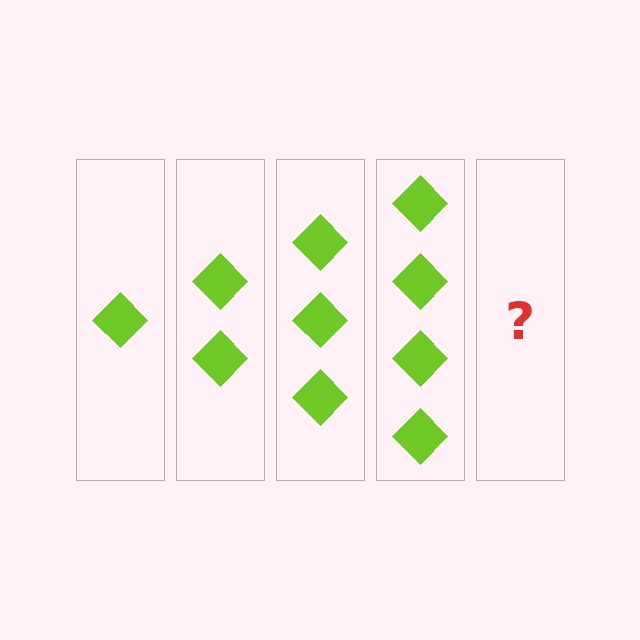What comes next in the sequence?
The next element should be 5 diamonds.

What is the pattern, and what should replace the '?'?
The pattern is that each step adds one more diamond. The '?' should be 5 diamonds.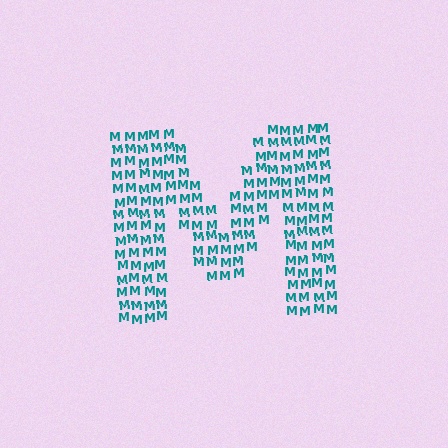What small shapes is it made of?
It is made of small letter M's.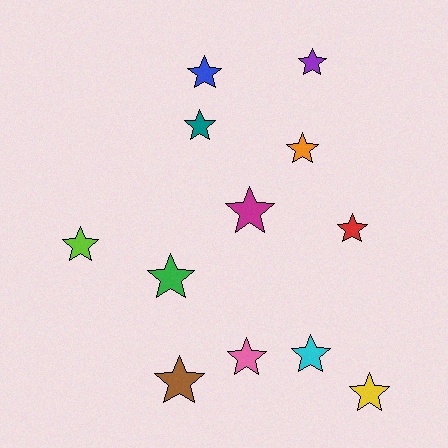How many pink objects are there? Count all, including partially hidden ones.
There is 1 pink object.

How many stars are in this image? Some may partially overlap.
There are 12 stars.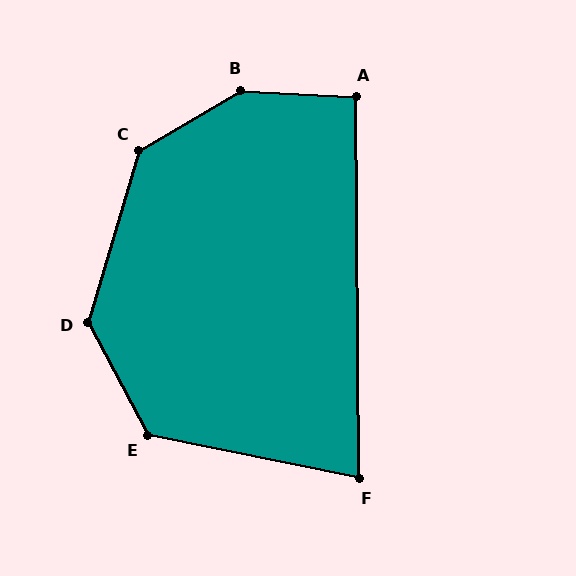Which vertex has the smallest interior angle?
F, at approximately 78 degrees.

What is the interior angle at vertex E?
Approximately 130 degrees (obtuse).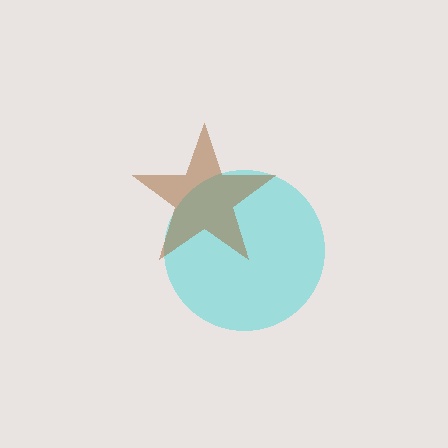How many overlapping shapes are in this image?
There are 2 overlapping shapes in the image.